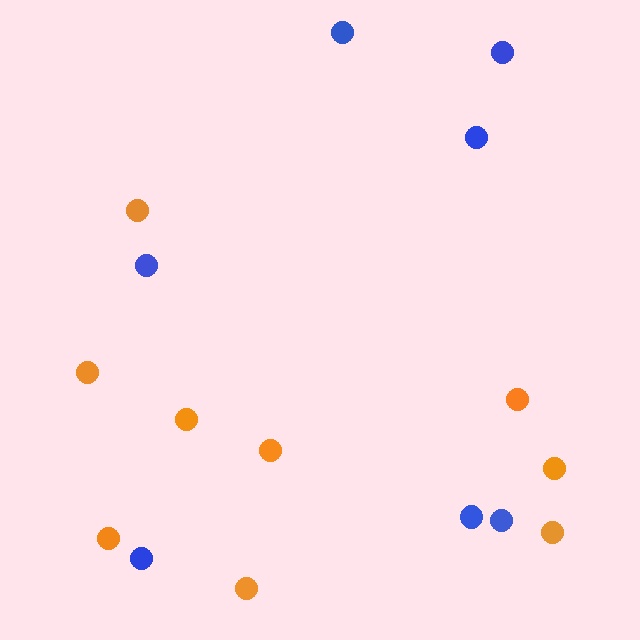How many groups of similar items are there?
There are 2 groups: one group of blue circles (7) and one group of orange circles (9).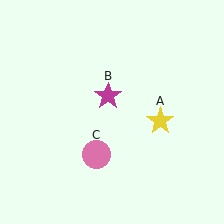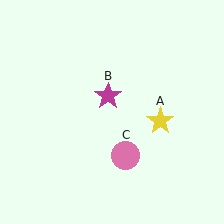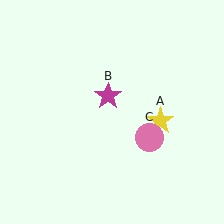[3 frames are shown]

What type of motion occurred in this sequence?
The pink circle (object C) rotated counterclockwise around the center of the scene.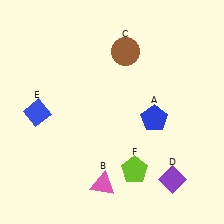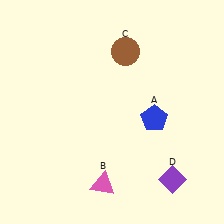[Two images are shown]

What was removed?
The blue diamond (E), the lime pentagon (F) were removed in Image 2.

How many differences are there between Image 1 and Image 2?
There are 2 differences between the two images.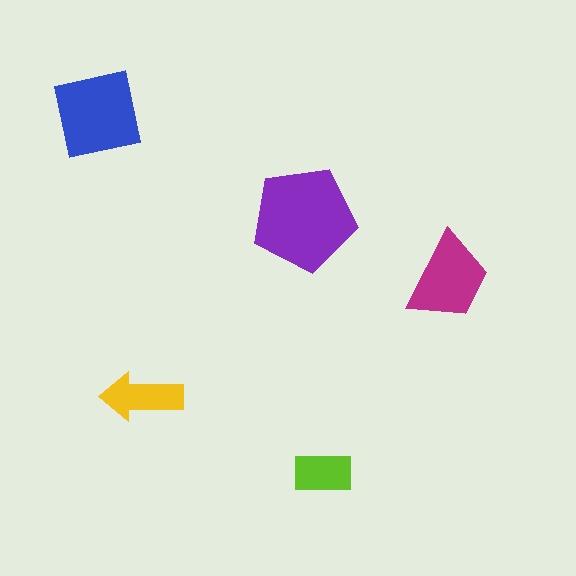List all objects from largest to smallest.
The purple pentagon, the blue square, the magenta trapezoid, the yellow arrow, the lime rectangle.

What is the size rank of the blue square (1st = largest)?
2nd.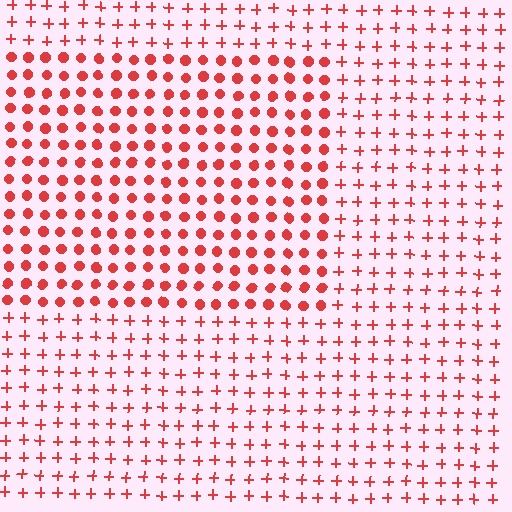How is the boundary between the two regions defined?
The boundary is defined by a change in element shape: circles inside vs. plus signs outside. All elements share the same color and spacing.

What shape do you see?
I see a rectangle.